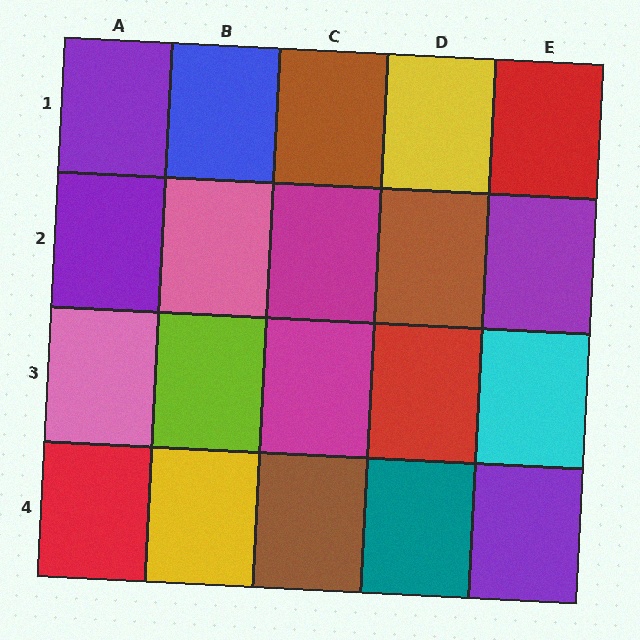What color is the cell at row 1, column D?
Yellow.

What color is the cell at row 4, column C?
Brown.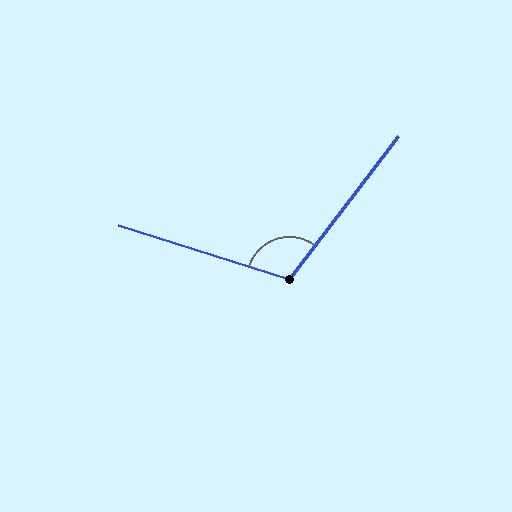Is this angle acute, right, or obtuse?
It is obtuse.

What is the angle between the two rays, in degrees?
Approximately 110 degrees.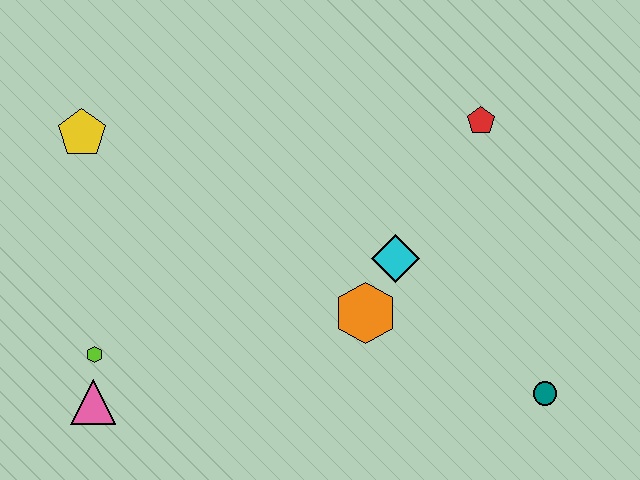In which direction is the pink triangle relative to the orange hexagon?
The pink triangle is to the left of the orange hexagon.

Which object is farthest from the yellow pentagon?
The teal circle is farthest from the yellow pentagon.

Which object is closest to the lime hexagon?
The pink triangle is closest to the lime hexagon.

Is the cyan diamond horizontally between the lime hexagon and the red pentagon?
Yes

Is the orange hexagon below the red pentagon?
Yes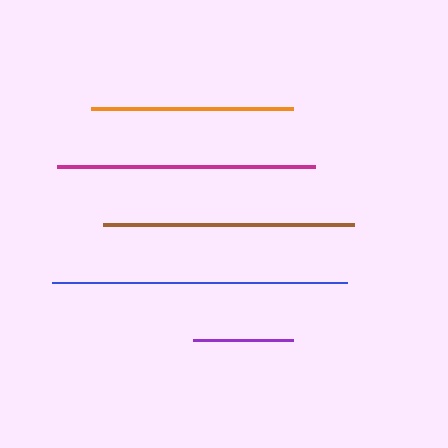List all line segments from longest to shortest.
From longest to shortest: blue, magenta, brown, orange, purple.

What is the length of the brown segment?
The brown segment is approximately 251 pixels long.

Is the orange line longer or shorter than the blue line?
The blue line is longer than the orange line.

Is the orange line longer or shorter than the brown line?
The brown line is longer than the orange line.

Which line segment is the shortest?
The purple line is the shortest at approximately 100 pixels.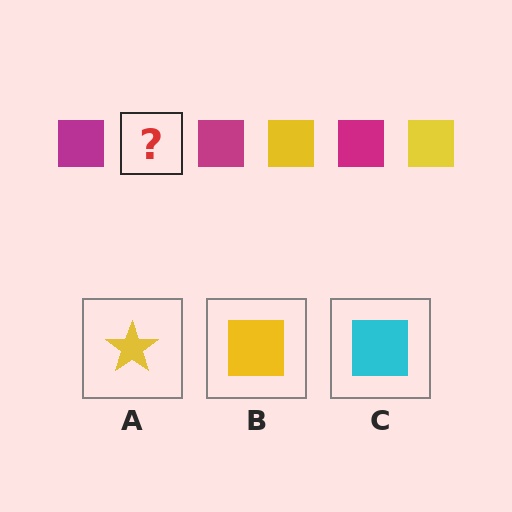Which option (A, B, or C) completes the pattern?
B.